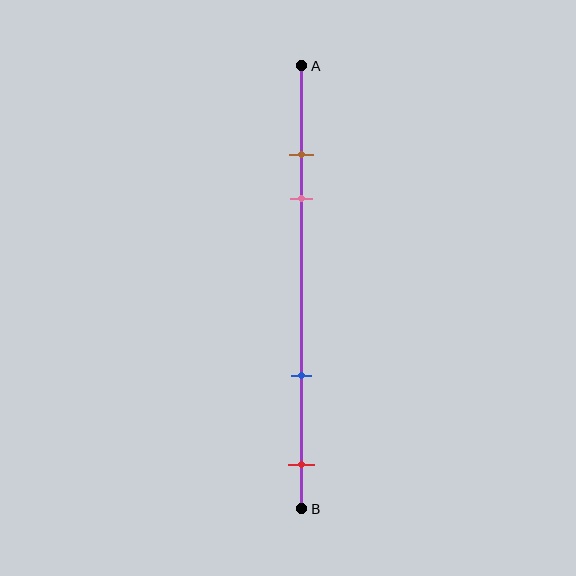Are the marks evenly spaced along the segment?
No, the marks are not evenly spaced.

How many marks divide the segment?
There are 4 marks dividing the segment.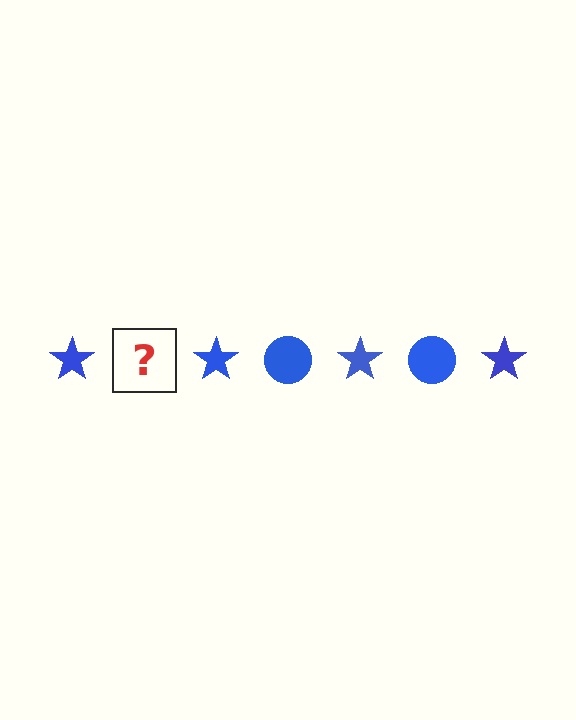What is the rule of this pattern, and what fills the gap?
The rule is that the pattern cycles through star, circle shapes in blue. The gap should be filled with a blue circle.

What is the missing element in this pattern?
The missing element is a blue circle.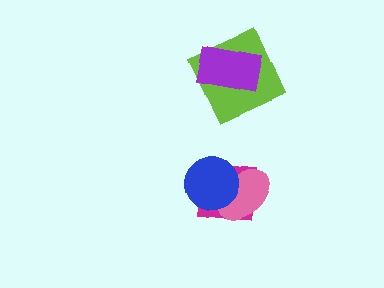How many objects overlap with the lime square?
1 object overlaps with the lime square.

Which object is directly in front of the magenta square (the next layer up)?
The pink ellipse is directly in front of the magenta square.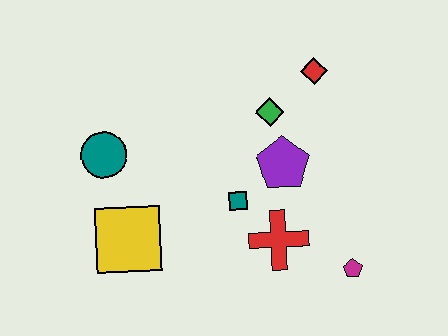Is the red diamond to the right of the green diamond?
Yes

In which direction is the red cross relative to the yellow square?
The red cross is to the right of the yellow square.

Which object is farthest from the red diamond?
The yellow square is farthest from the red diamond.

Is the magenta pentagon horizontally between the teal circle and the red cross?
No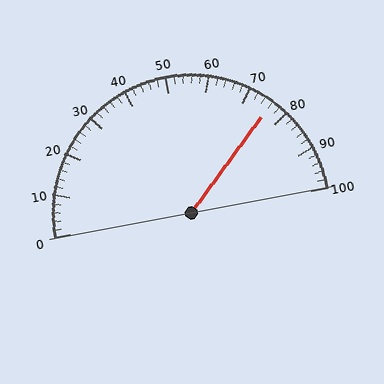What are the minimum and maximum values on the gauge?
The gauge ranges from 0 to 100.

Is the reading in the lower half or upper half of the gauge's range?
The reading is in the upper half of the range (0 to 100).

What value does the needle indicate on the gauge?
The needle indicates approximately 76.